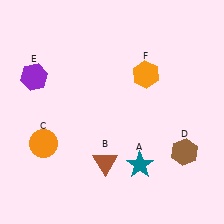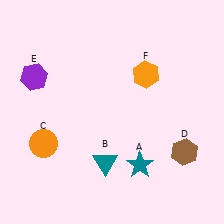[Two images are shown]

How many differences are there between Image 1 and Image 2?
There is 1 difference between the two images.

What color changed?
The triangle (B) changed from brown in Image 1 to teal in Image 2.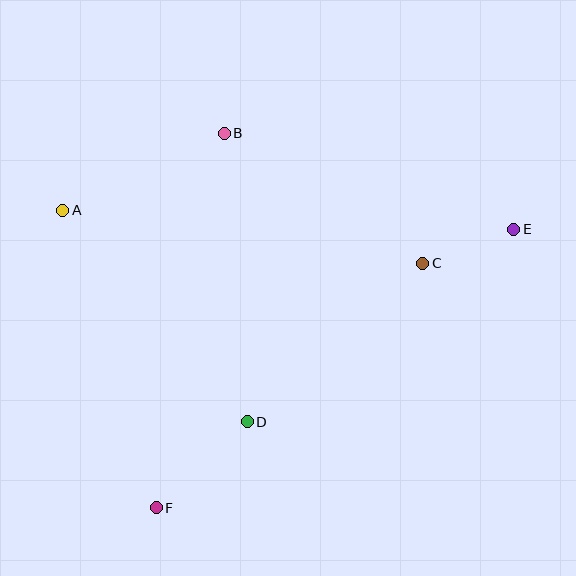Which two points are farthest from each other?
Points E and F are farthest from each other.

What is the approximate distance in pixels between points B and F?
The distance between B and F is approximately 380 pixels.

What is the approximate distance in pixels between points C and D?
The distance between C and D is approximately 236 pixels.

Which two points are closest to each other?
Points C and E are closest to each other.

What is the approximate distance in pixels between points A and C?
The distance between A and C is approximately 364 pixels.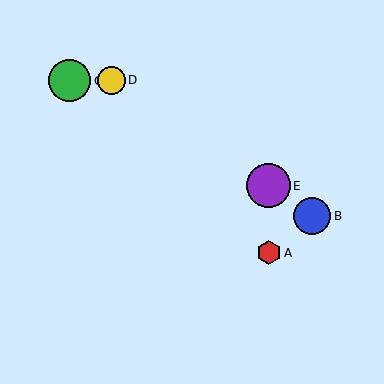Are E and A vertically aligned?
Yes, both are at x≈269.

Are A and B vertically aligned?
No, A is at x≈269 and B is at x≈312.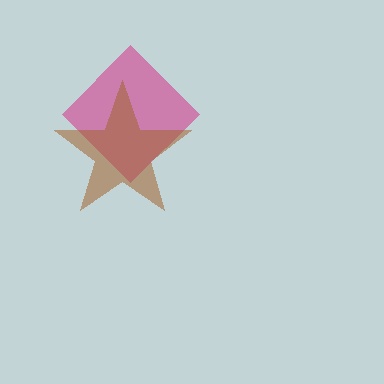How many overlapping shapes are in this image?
There are 2 overlapping shapes in the image.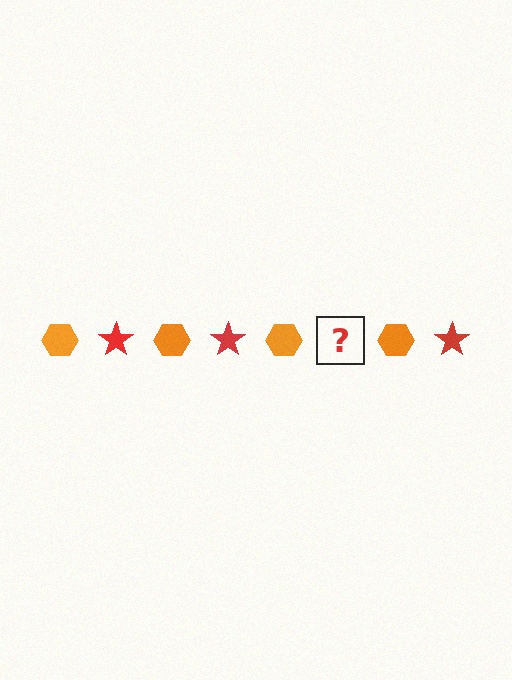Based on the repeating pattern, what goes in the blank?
The blank should be a red star.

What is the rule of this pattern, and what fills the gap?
The rule is that the pattern alternates between orange hexagon and red star. The gap should be filled with a red star.